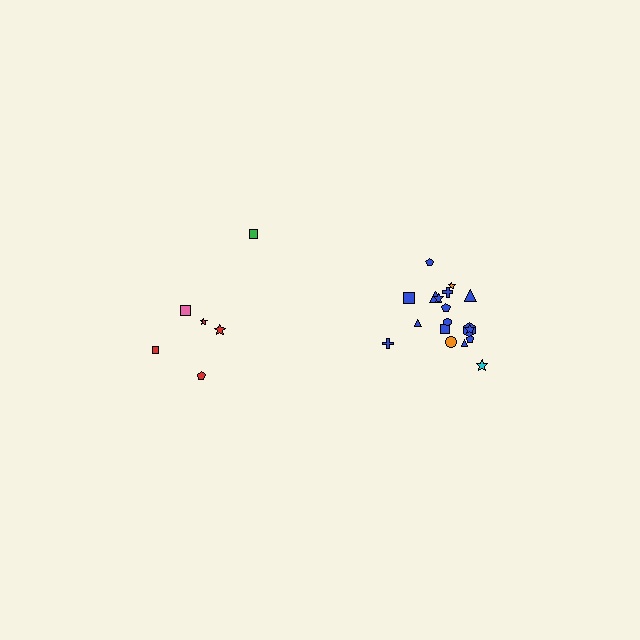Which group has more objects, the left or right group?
The right group.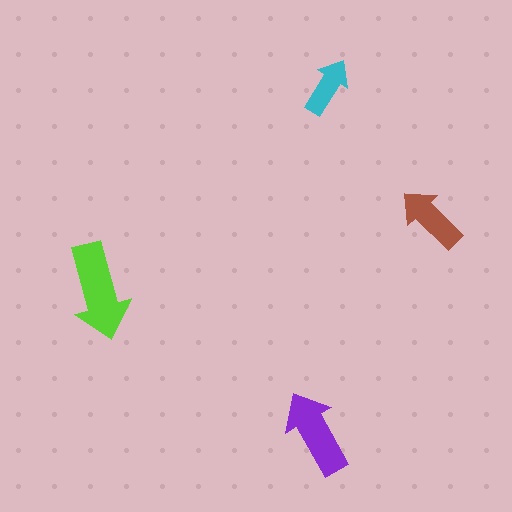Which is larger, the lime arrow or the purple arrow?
The lime one.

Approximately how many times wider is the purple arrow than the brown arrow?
About 1.5 times wider.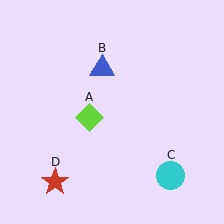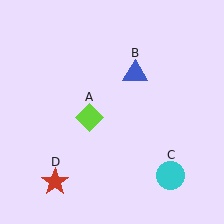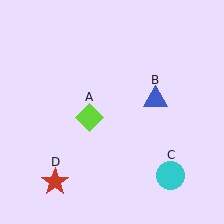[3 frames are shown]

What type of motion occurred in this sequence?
The blue triangle (object B) rotated clockwise around the center of the scene.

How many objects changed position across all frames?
1 object changed position: blue triangle (object B).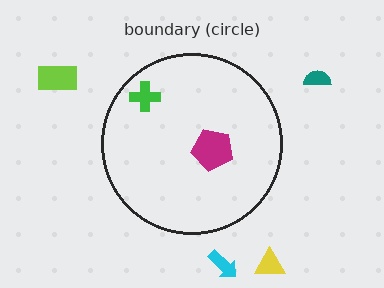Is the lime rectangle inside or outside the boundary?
Outside.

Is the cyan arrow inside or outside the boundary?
Outside.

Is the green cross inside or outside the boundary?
Inside.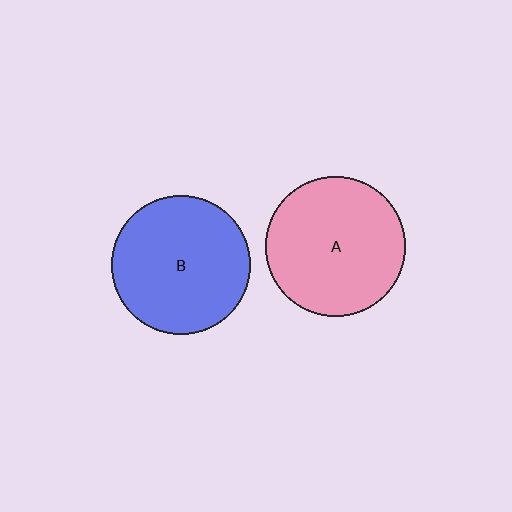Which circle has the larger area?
Circle A (pink).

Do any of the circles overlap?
No, none of the circles overlap.